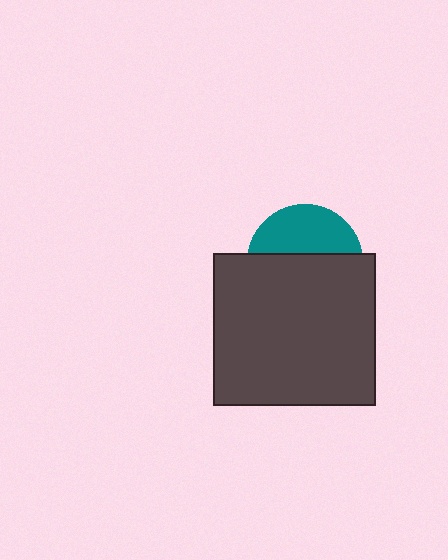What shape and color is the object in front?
The object in front is a dark gray rectangle.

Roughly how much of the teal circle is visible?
A small part of it is visible (roughly 41%).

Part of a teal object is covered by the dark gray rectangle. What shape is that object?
It is a circle.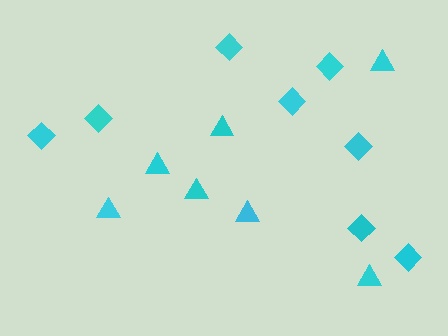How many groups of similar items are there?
There are 2 groups: one group of triangles (7) and one group of diamonds (8).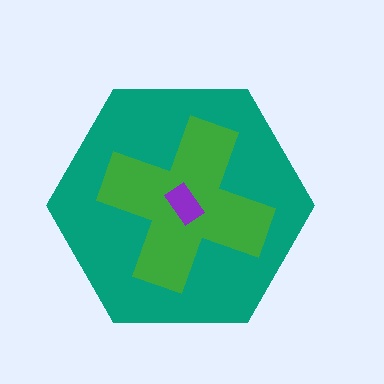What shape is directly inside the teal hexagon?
The green cross.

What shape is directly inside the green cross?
The purple rectangle.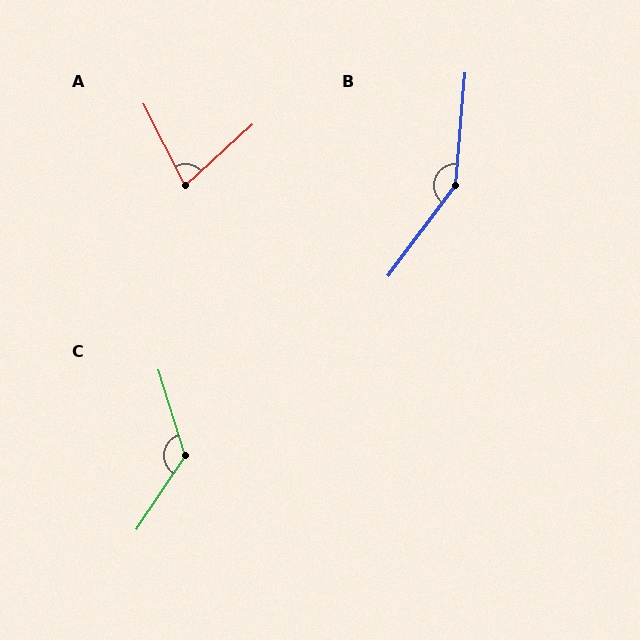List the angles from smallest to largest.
A (74°), C (130°), B (148°).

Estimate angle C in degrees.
Approximately 130 degrees.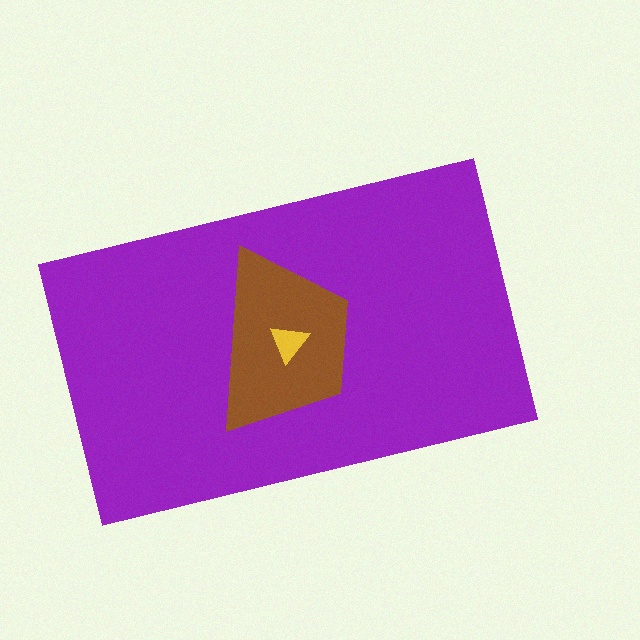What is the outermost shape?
The purple rectangle.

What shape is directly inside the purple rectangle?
The brown trapezoid.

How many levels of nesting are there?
3.